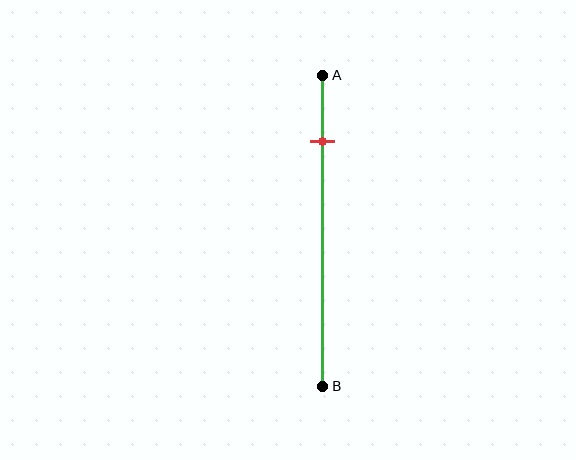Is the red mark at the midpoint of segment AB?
No, the mark is at about 20% from A, not at the 50% midpoint.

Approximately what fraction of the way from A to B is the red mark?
The red mark is approximately 20% of the way from A to B.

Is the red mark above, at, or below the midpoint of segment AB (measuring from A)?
The red mark is above the midpoint of segment AB.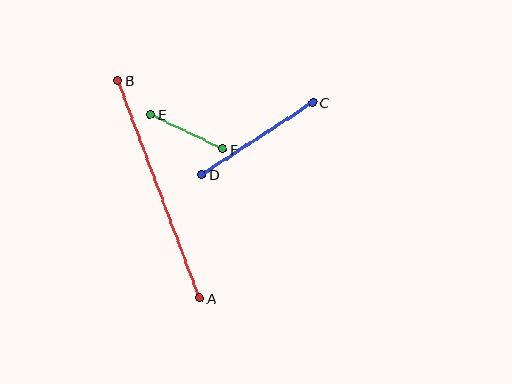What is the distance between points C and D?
The distance is approximately 132 pixels.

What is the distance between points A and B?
The distance is approximately 233 pixels.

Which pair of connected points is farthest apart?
Points A and B are farthest apart.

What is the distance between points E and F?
The distance is approximately 80 pixels.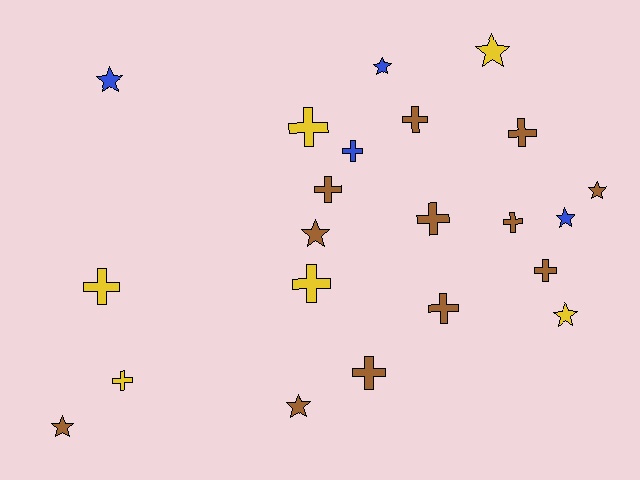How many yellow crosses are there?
There are 4 yellow crosses.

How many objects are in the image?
There are 22 objects.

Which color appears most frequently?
Brown, with 12 objects.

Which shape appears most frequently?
Cross, with 13 objects.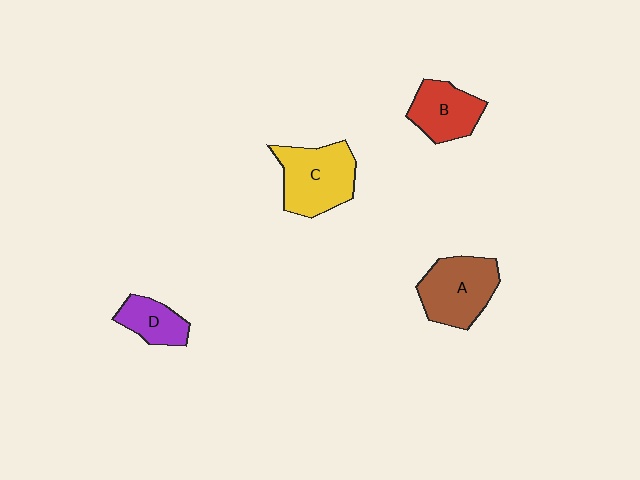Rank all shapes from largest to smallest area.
From largest to smallest: C (yellow), A (brown), B (red), D (purple).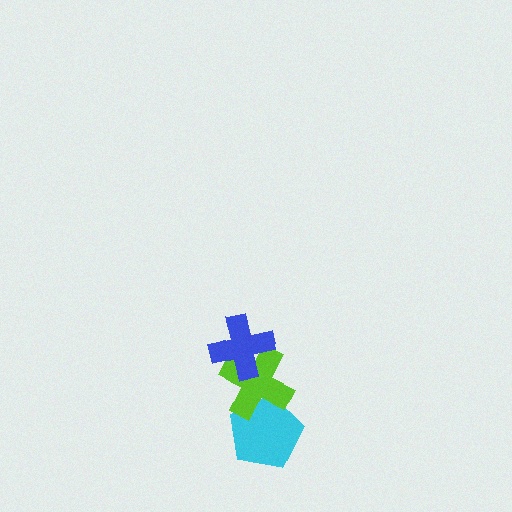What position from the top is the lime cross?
The lime cross is 2nd from the top.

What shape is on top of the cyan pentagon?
The lime cross is on top of the cyan pentagon.